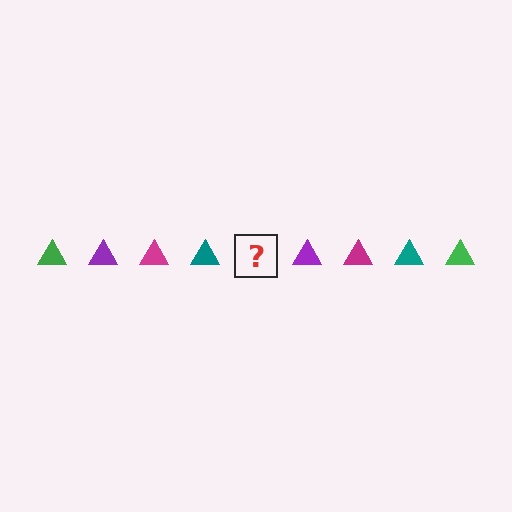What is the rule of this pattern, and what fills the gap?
The rule is that the pattern cycles through green, purple, magenta, teal triangles. The gap should be filled with a green triangle.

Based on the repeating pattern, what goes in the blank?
The blank should be a green triangle.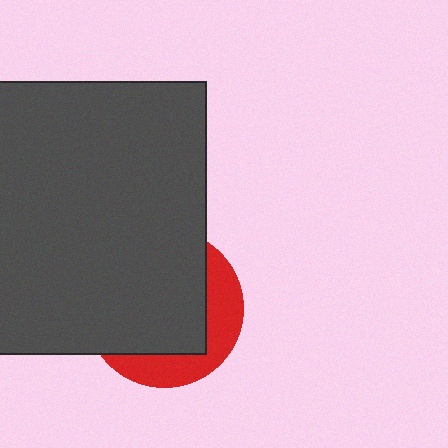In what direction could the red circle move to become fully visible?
The red circle could move toward the lower-right. That would shift it out from behind the dark gray square entirely.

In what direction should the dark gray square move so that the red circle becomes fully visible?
The dark gray square should move toward the upper-left. That is the shortest direction to clear the overlap and leave the red circle fully visible.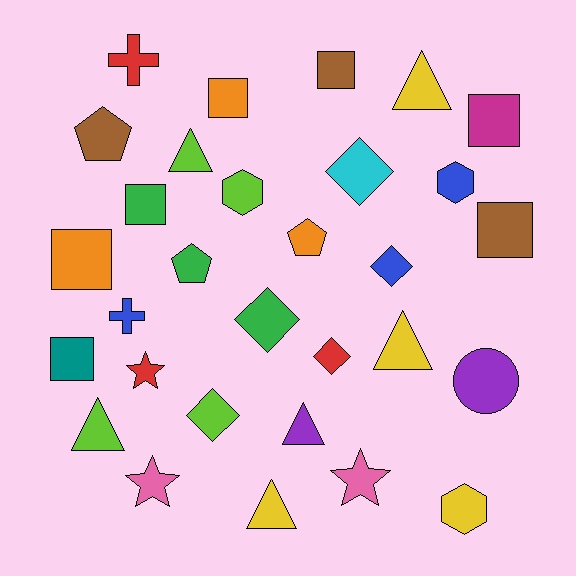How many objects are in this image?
There are 30 objects.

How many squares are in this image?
There are 7 squares.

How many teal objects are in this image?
There is 1 teal object.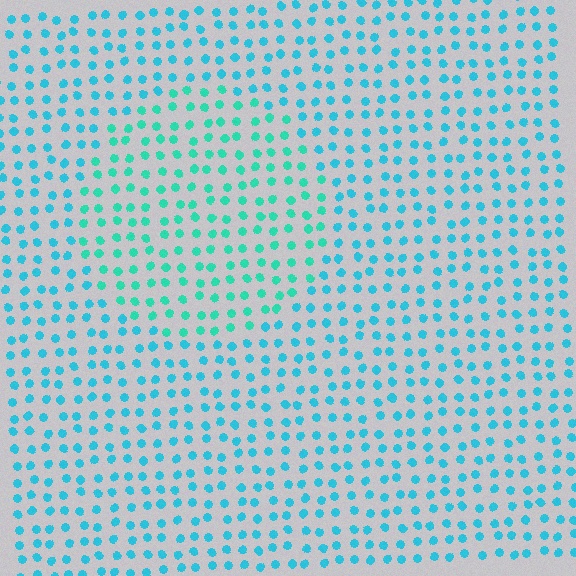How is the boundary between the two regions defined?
The boundary is defined purely by a slight shift in hue (about 25 degrees). Spacing, size, and orientation are identical on both sides.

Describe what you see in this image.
The image is filled with small cyan elements in a uniform arrangement. A circle-shaped region is visible where the elements are tinted to a slightly different hue, forming a subtle color boundary.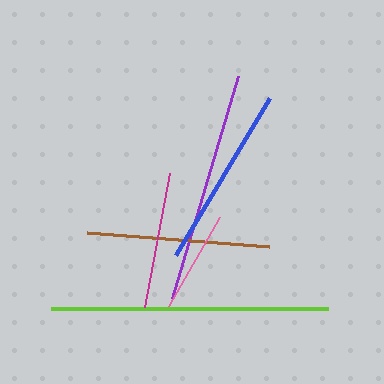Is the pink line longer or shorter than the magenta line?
The magenta line is longer than the pink line.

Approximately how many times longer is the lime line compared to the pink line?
The lime line is approximately 2.7 times the length of the pink line.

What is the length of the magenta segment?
The magenta segment is approximately 136 pixels long.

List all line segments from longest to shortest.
From longest to shortest: lime, purple, blue, brown, magenta, pink.